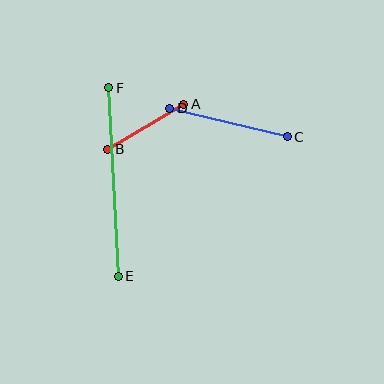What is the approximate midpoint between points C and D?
The midpoint is at approximately (228, 123) pixels.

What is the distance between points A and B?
The distance is approximately 88 pixels.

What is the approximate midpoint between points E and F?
The midpoint is at approximately (113, 182) pixels.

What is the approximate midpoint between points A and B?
The midpoint is at approximately (146, 127) pixels.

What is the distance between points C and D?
The distance is approximately 121 pixels.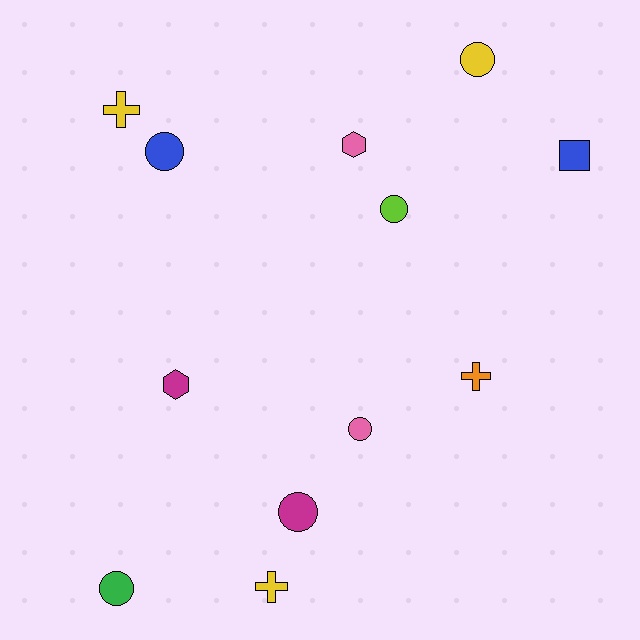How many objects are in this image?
There are 12 objects.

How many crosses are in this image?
There are 3 crosses.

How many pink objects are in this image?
There are 2 pink objects.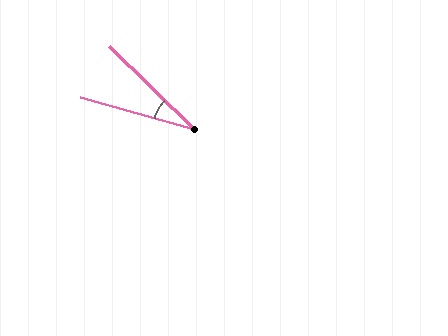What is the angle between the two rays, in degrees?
Approximately 29 degrees.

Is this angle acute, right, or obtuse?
It is acute.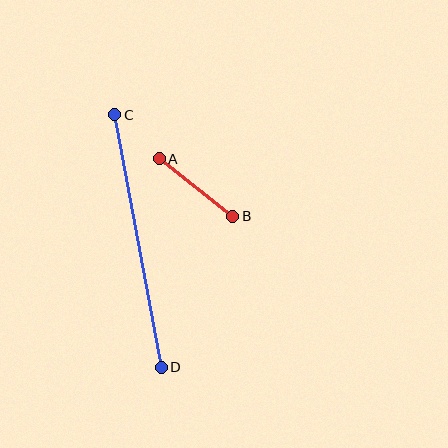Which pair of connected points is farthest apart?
Points C and D are farthest apart.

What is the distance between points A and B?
The distance is approximately 93 pixels.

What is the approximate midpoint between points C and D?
The midpoint is at approximately (138, 241) pixels.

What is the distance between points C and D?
The distance is approximately 257 pixels.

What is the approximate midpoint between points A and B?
The midpoint is at approximately (196, 188) pixels.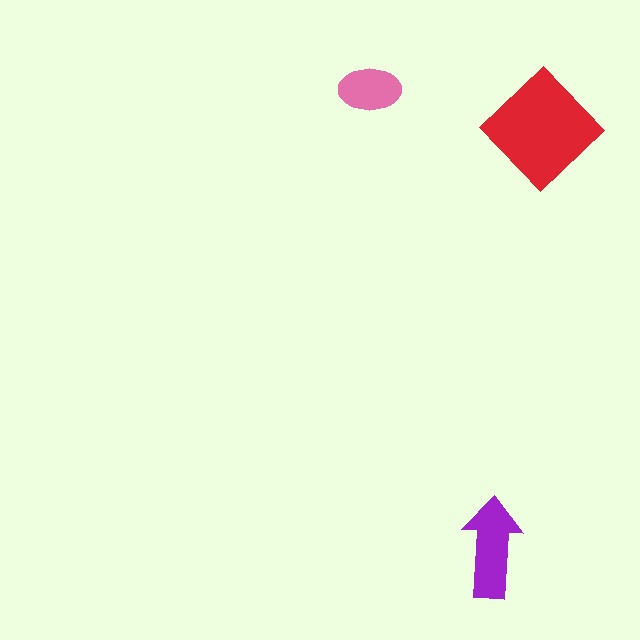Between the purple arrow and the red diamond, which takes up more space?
The red diamond.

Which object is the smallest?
The pink ellipse.